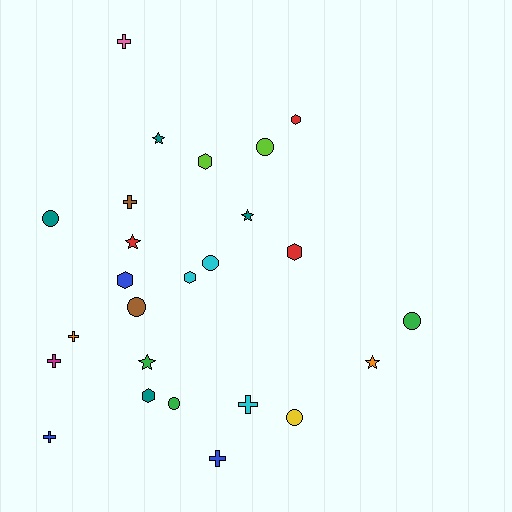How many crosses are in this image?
There are 7 crosses.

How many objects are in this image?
There are 25 objects.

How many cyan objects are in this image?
There are 3 cyan objects.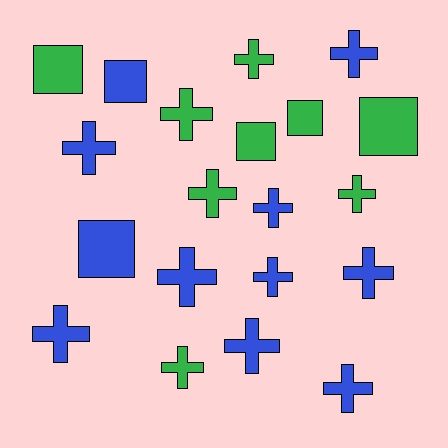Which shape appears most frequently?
Cross, with 14 objects.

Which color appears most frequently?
Blue, with 11 objects.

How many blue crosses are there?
There are 9 blue crosses.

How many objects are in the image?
There are 20 objects.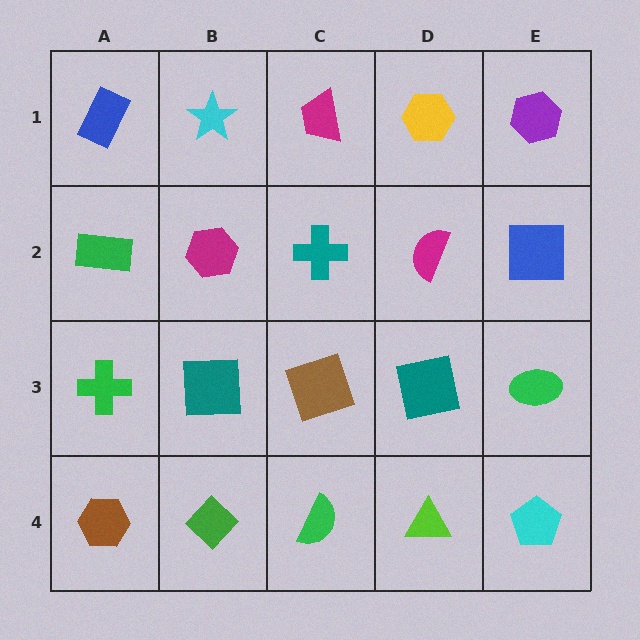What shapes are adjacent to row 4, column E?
A green ellipse (row 3, column E), a lime triangle (row 4, column D).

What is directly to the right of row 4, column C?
A lime triangle.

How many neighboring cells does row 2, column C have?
4.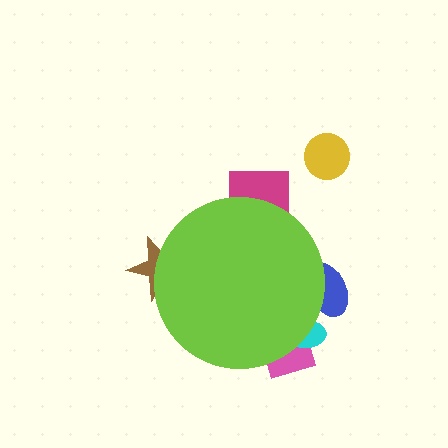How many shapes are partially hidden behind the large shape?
5 shapes are partially hidden.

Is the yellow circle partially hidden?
No, the yellow circle is fully visible.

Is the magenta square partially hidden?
Yes, the magenta square is partially hidden behind the lime circle.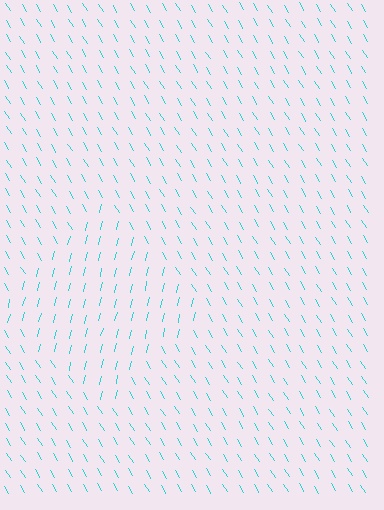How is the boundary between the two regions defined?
The boundary is defined purely by a change in line orientation (approximately 45 degrees difference). All lines are the same color and thickness.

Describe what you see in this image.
The image is filled with small cyan line segments. A diamond region in the image has lines oriented differently from the surrounding lines, creating a visible texture boundary.